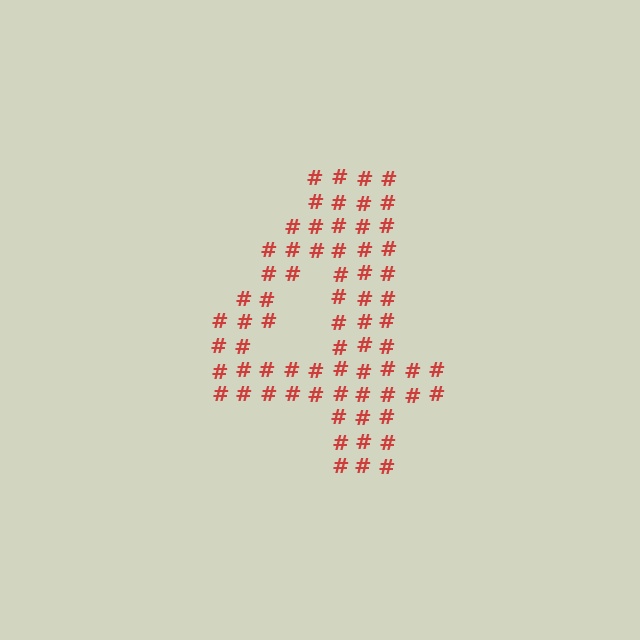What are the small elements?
The small elements are hash symbols.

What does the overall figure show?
The overall figure shows the digit 4.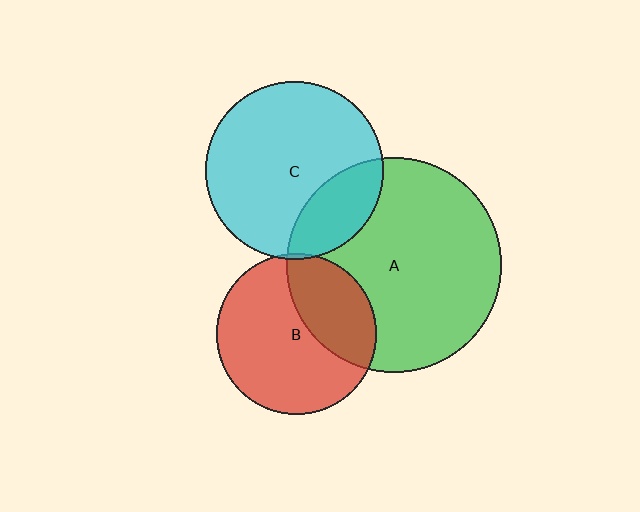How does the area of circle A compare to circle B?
Approximately 1.8 times.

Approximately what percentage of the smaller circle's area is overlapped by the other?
Approximately 35%.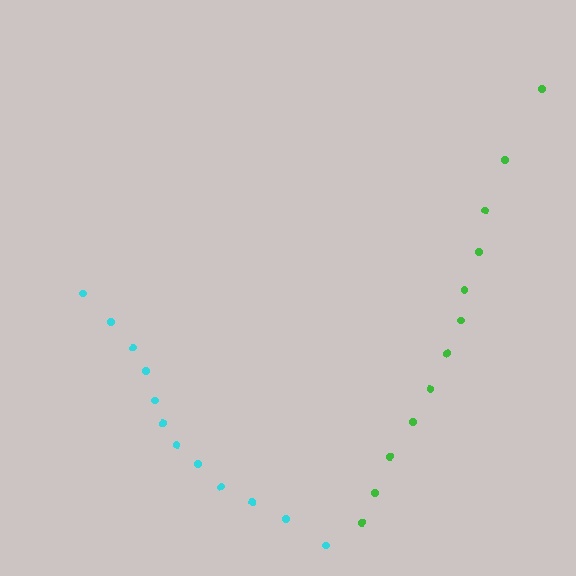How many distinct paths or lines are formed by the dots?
There are 2 distinct paths.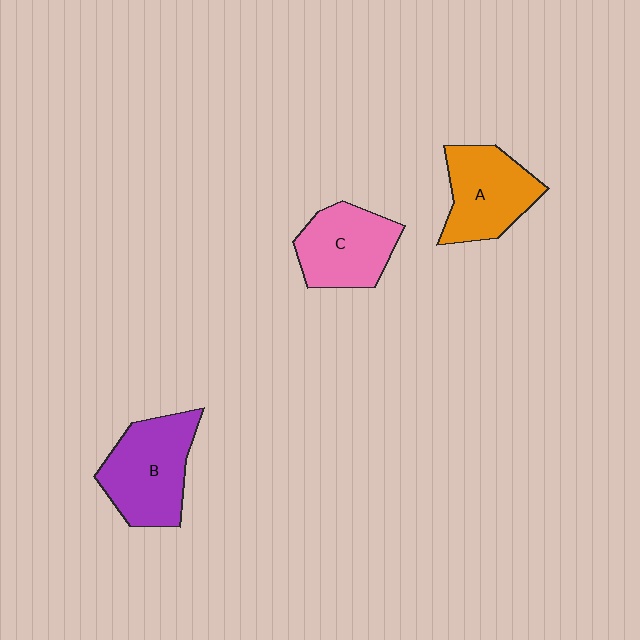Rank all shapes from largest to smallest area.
From largest to smallest: B (purple), A (orange), C (pink).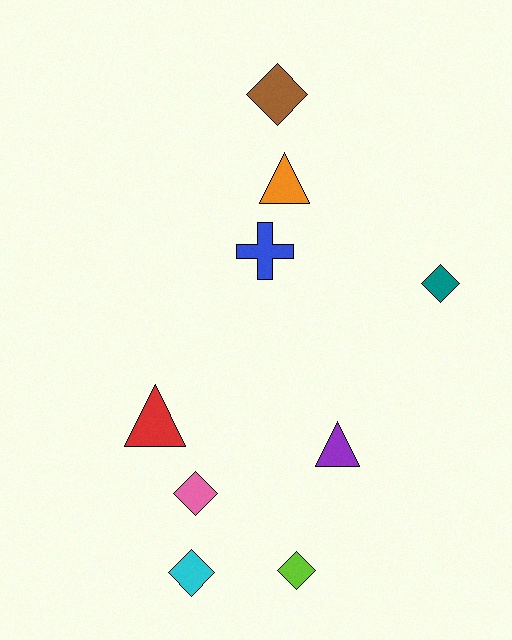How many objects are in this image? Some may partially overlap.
There are 9 objects.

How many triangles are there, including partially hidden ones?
There are 3 triangles.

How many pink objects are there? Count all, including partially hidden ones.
There is 1 pink object.